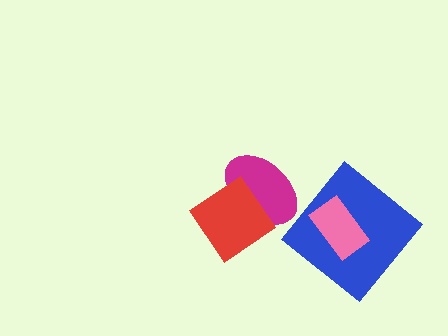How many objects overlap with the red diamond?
1 object overlaps with the red diamond.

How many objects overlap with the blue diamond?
1 object overlaps with the blue diamond.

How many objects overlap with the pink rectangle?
1 object overlaps with the pink rectangle.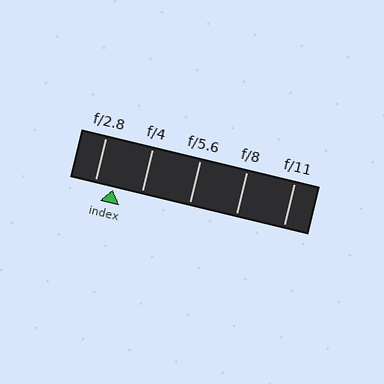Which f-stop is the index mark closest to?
The index mark is closest to f/2.8.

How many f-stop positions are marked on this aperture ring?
There are 5 f-stop positions marked.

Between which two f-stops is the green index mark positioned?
The index mark is between f/2.8 and f/4.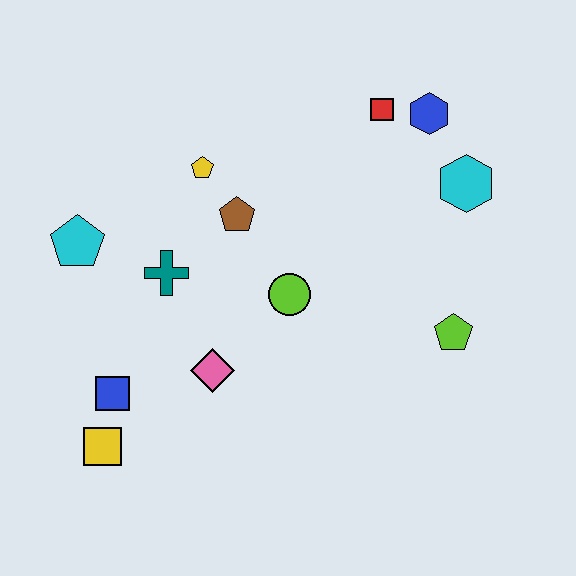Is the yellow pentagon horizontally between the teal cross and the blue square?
No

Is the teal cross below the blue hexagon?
Yes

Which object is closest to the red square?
The blue hexagon is closest to the red square.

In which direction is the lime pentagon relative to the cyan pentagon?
The lime pentagon is to the right of the cyan pentagon.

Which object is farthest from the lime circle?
The yellow square is farthest from the lime circle.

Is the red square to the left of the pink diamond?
No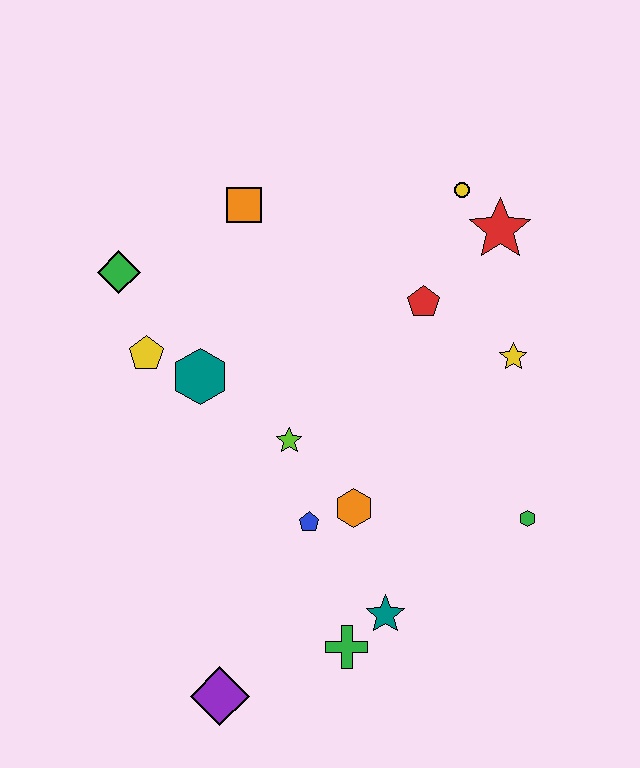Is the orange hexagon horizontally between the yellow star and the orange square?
Yes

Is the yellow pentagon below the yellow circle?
Yes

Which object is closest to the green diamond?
The yellow pentagon is closest to the green diamond.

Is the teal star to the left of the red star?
Yes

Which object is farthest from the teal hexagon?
The green hexagon is farthest from the teal hexagon.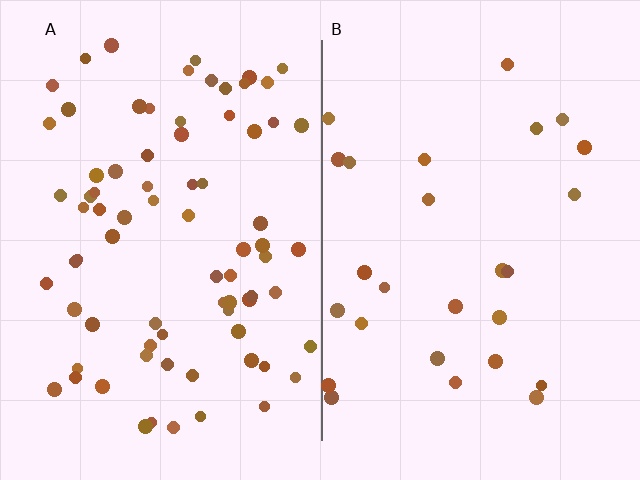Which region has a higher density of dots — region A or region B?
A (the left).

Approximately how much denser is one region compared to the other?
Approximately 2.9× — region A over region B.